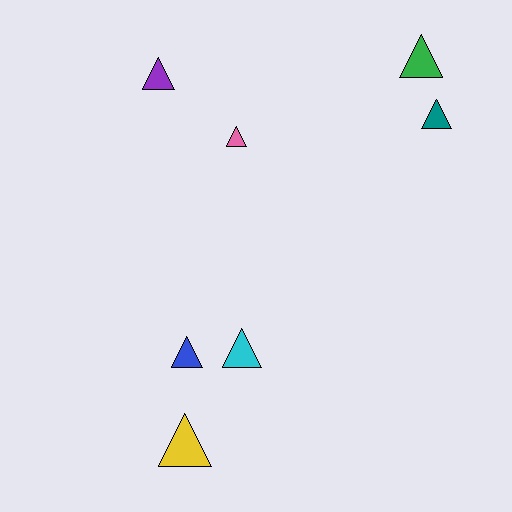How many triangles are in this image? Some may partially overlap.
There are 7 triangles.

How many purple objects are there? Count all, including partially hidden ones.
There is 1 purple object.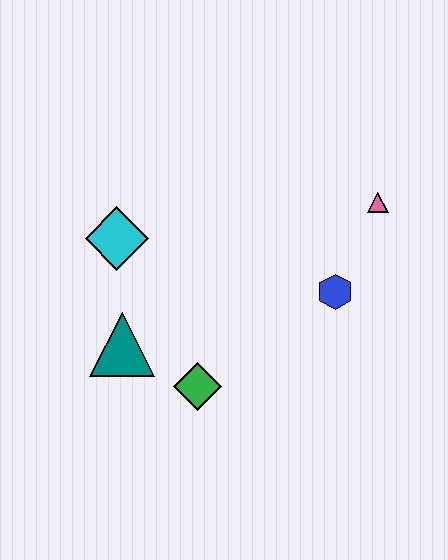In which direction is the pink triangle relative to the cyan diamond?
The pink triangle is to the right of the cyan diamond.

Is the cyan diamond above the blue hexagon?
Yes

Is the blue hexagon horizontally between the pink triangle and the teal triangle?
Yes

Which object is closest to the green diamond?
The teal triangle is closest to the green diamond.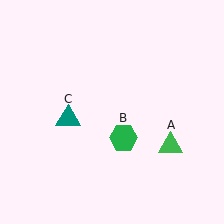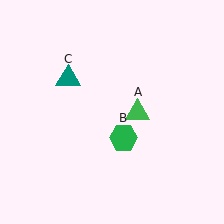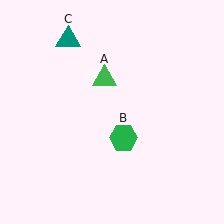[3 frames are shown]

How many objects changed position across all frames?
2 objects changed position: green triangle (object A), teal triangle (object C).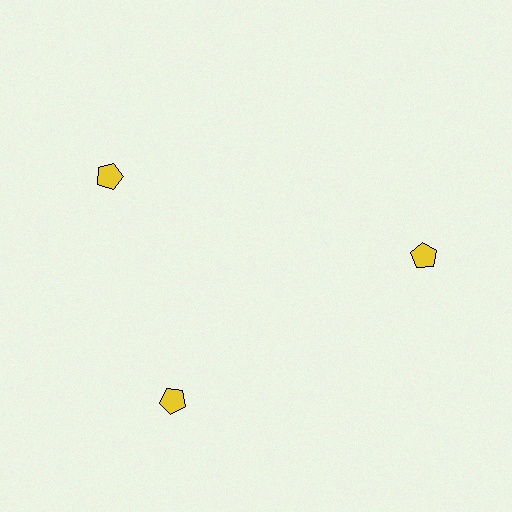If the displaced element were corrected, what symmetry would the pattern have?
It would have 3-fold rotational symmetry — the pattern would map onto itself every 120 degrees.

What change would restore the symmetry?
The symmetry would be restored by rotating it back into even spacing with its neighbors so that all 3 pentagons sit at equal angles and equal distance from the center.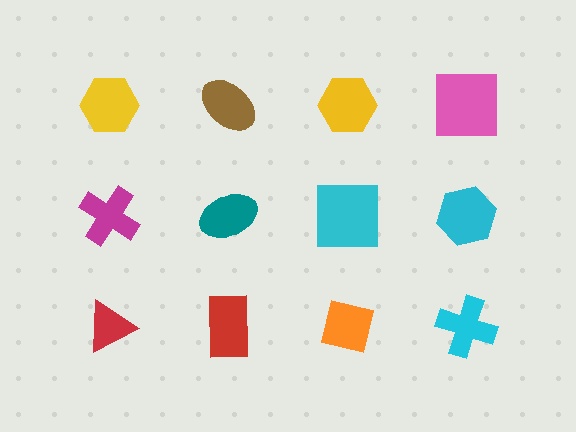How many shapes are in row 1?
4 shapes.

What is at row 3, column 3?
An orange square.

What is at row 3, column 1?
A red triangle.